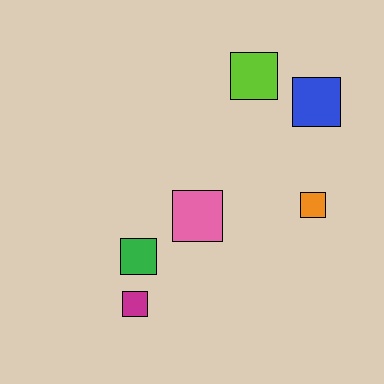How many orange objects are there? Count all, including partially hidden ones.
There is 1 orange object.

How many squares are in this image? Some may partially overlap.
There are 6 squares.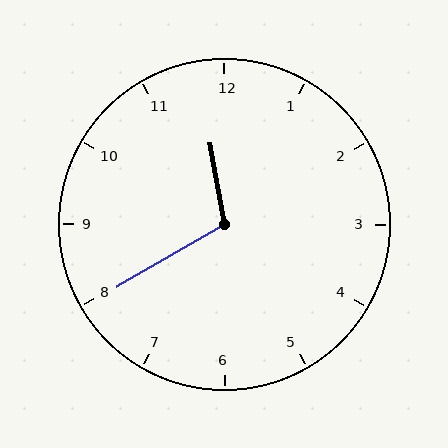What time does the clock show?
11:40.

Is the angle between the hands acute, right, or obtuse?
It is obtuse.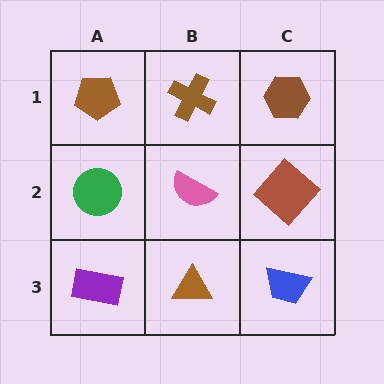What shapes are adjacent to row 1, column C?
A brown diamond (row 2, column C), a brown cross (row 1, column B).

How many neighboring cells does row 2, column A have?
3.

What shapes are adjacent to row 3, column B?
A pink semicircle (row 2, column B), a purple rectangle (row 3, column A), a blue trapezoid (row 3, column C).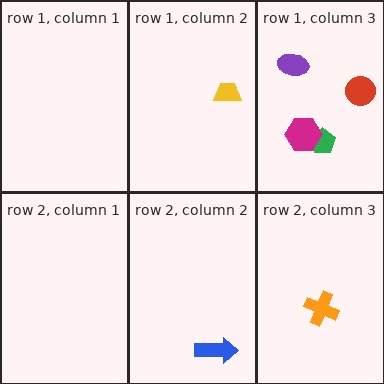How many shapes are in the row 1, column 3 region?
4.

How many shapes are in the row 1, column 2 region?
1.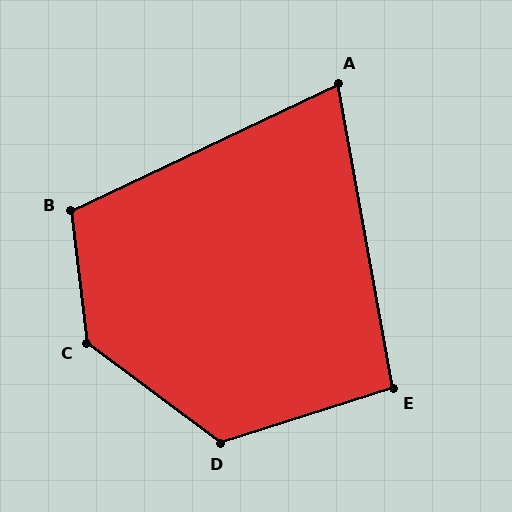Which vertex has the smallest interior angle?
A, at approximately 75 degrees.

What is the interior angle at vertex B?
Approximately 108 degrees (obtuse).